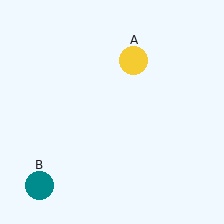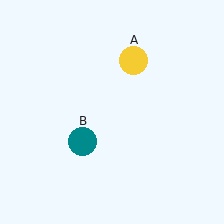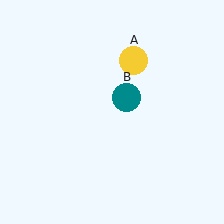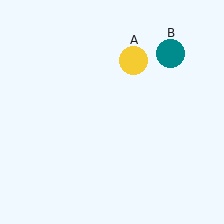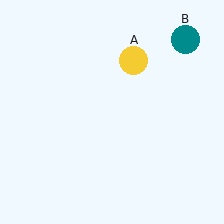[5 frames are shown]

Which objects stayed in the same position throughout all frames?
Yellow circle (object A) remained stationary.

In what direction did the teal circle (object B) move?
The teal circle (object B) moved up and to the right.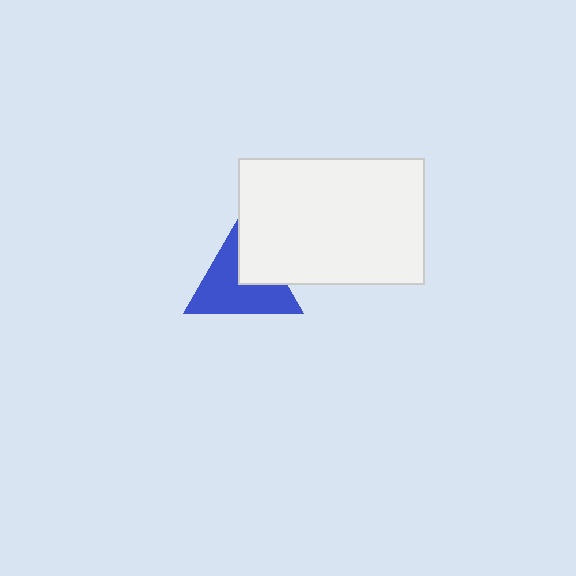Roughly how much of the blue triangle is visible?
Most of it is visible (roughly 66%).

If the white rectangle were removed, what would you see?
You would see the complete blue triangle.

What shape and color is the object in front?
The object in front is a white rectangle.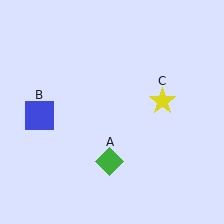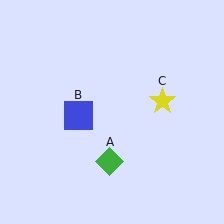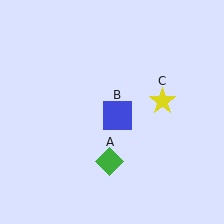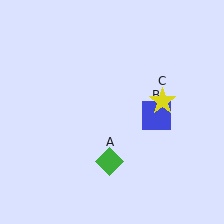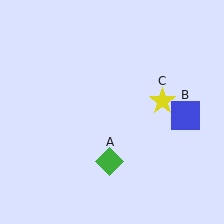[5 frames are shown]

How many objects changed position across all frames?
1 object changed position: blue square (object B).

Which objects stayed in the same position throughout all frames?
Green diamond (object A) and yellow star (object C) remained stationary.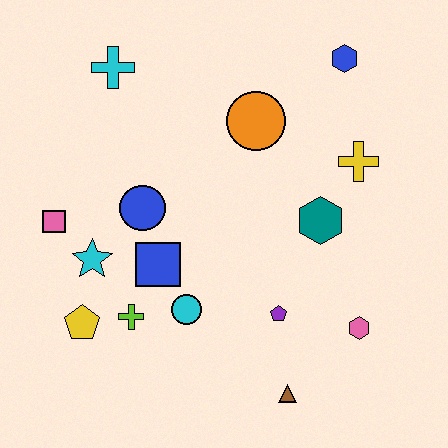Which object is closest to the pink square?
The cyan star is closest to the pink square.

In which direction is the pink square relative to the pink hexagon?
The pink square is to the left of the pink hexagon.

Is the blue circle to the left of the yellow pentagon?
No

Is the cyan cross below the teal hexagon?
No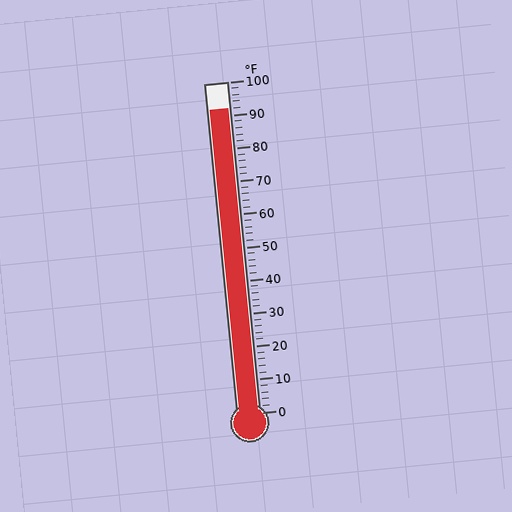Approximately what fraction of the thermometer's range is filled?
The thermometer is filled to approximately 90% of its range.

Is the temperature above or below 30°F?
The temperature is above 30°F.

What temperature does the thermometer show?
The thermometer shows approximately 92°F.